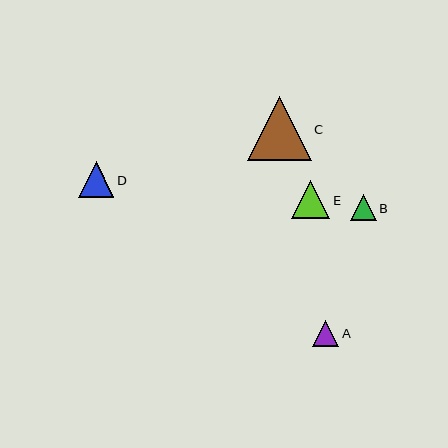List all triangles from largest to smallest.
From largest to smallest: C, E, D, A, B.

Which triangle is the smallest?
Triangle B is the smallest with a size of approximately 26 pixels.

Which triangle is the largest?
Triangle C is the largest with a size of approximately 64 pixels.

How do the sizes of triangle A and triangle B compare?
Triangle A and triangle B are approximately the same size.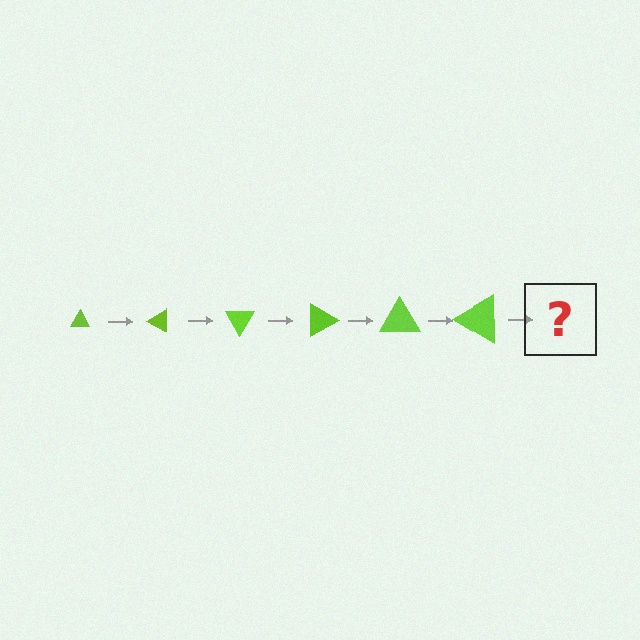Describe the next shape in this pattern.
It should be a triangle, larger than the previous one and rotated 180 degrees from the start.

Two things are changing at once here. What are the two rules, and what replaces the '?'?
The two rules are that the triangle grows larger each step and it rotates 30 degrees each step. The '?' should be a triangle, larger than the previous one and rotated 180 degrees from the start.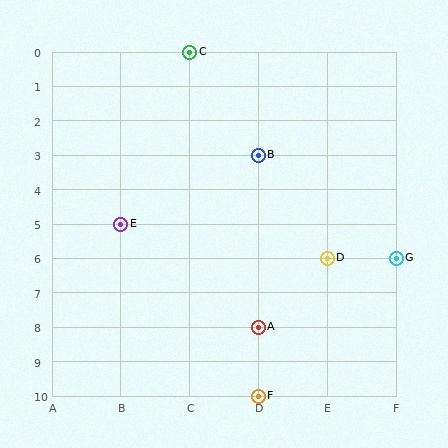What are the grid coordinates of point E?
Point E is at grid coordinates (B, 5).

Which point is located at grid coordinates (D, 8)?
Point A is at (D, 8).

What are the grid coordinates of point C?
Point C is at grid coordinates (C, 0).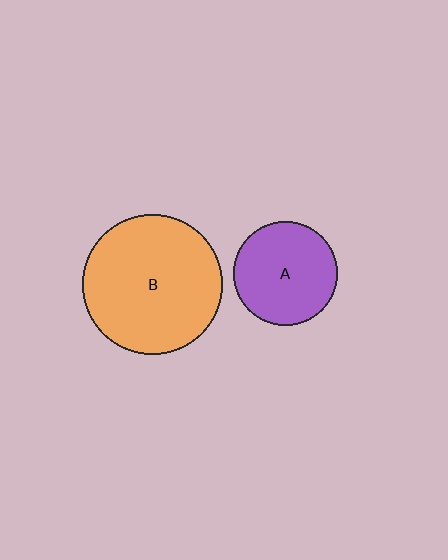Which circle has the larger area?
Circle B (orange).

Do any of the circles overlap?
No, none of the circles overlap.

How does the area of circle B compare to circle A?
Approximately 1.8 times.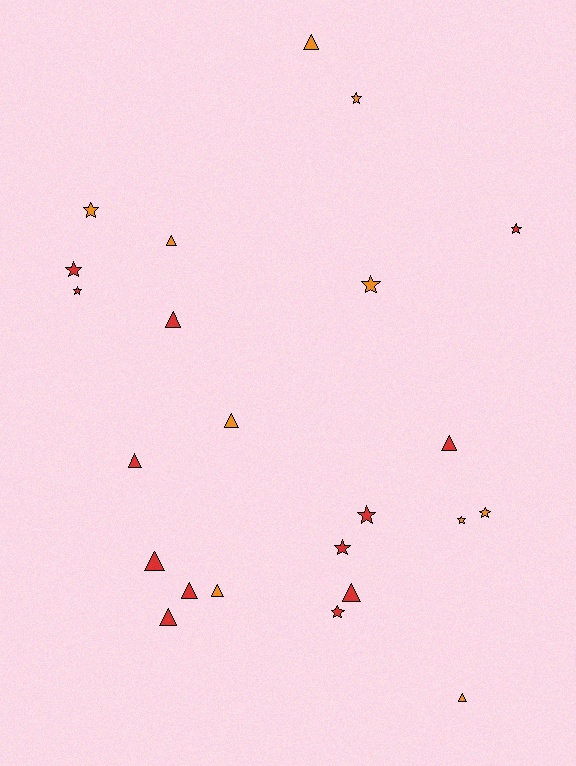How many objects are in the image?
There are 23 objects.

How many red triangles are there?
There are 7 red triangles.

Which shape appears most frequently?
Triangle, with 12 objects.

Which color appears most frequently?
Red, with 13 objects.